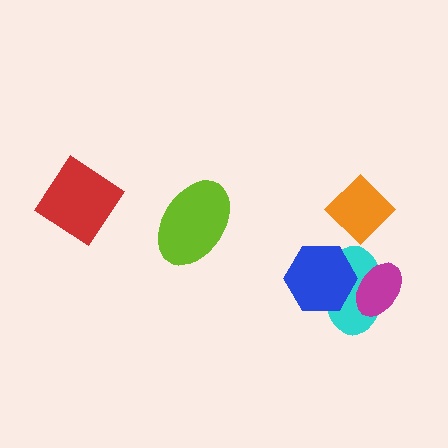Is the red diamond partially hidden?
No, no other shape covers it.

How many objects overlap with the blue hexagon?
2 objects overlap with the blue hexagon.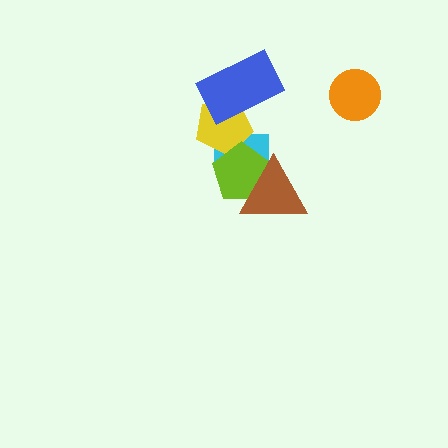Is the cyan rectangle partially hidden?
Yes, it is partially covered by another shape.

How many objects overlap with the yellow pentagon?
3 objects overlap with the yellow pentagon.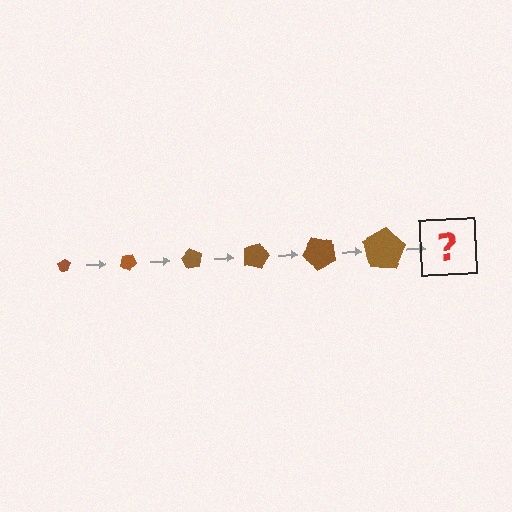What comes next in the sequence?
The next element should be a pentagon, larger than the previous one and rotated 180 degrees from the start.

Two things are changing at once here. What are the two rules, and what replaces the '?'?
The two rules are that the pentagon grows larger each step and it rotates 30 degrees each step. The '?' should be a pentagon, larger than the previous one and rotated 180 degrees from the start.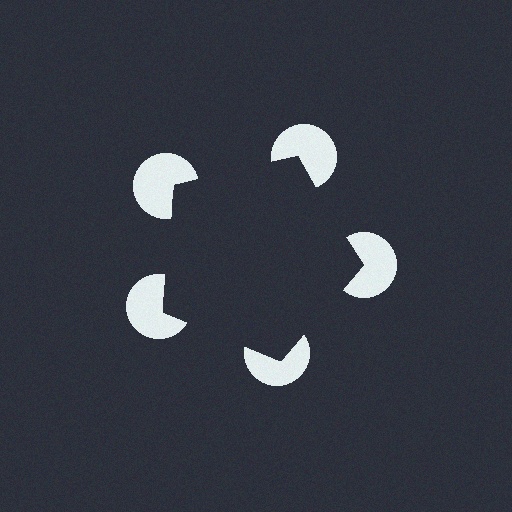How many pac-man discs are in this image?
There are 5 — one at each vertex of the illusory pentagon.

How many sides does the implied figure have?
5 sides.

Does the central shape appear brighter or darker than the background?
It typically appears slightly darker than the background, even though no actual brightness change is drawn.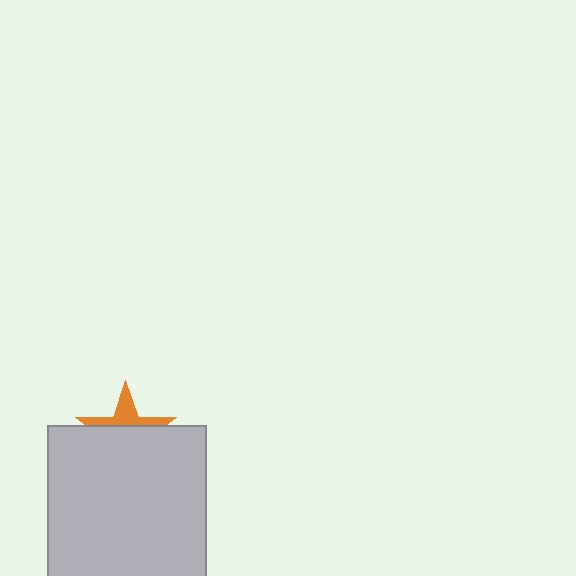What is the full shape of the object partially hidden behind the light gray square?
The partially hidden object is an orange star.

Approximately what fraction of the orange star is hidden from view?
Roughly 64% of the orange star is hidden behind the light gray square.